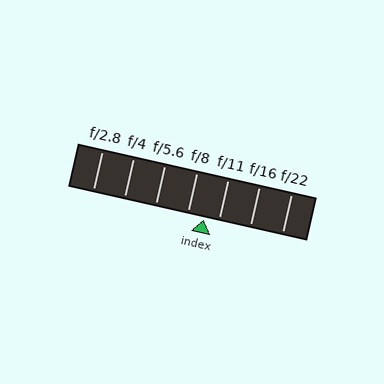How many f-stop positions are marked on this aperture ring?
There are 7 f-stop positions marked.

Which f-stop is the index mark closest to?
The index mark is closest to f/11.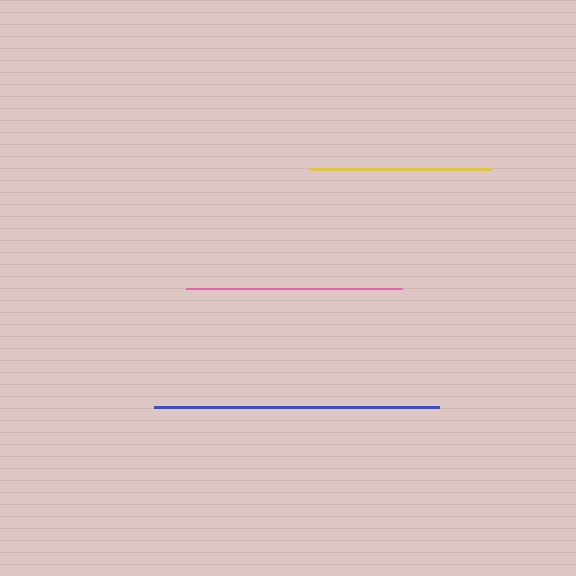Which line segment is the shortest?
The yellow line is the shortest at approximately 181 pixels.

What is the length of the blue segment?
The blue segment is approximately 286 pixels long.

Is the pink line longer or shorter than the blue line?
The blue line is longer than the pink line.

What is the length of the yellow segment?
The yellow segment is approximately 181 pixels long.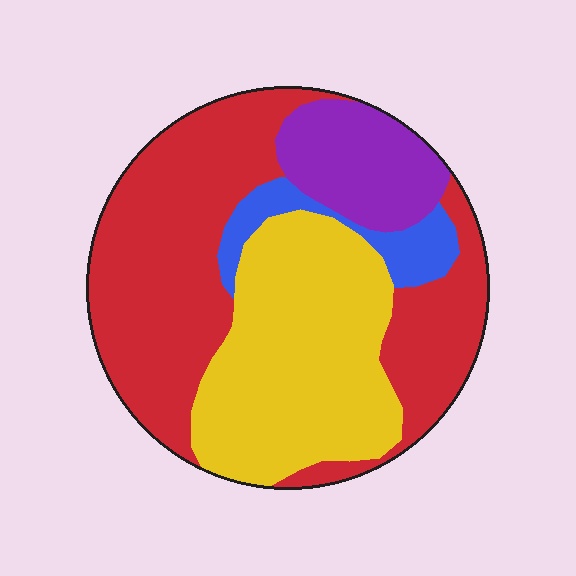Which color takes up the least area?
Blue, at roughly 5%.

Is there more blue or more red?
Red.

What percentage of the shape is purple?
Purple takes up less than a quarter of the shape.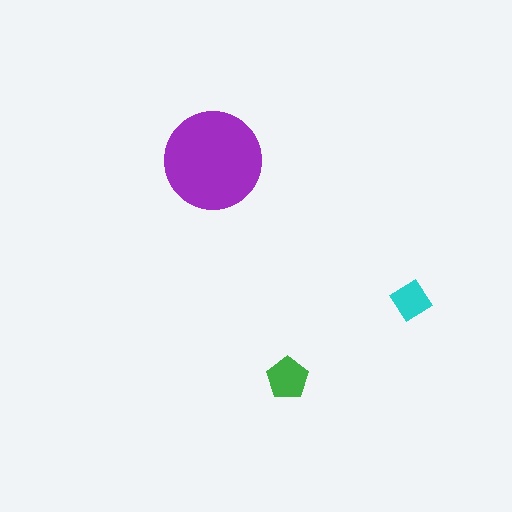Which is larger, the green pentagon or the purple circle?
The purple circle.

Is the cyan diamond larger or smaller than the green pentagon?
Smaller.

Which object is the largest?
The purple circle.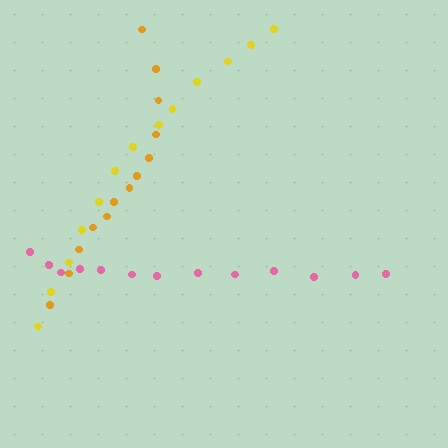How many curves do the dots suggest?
There are 3 distinct paths.